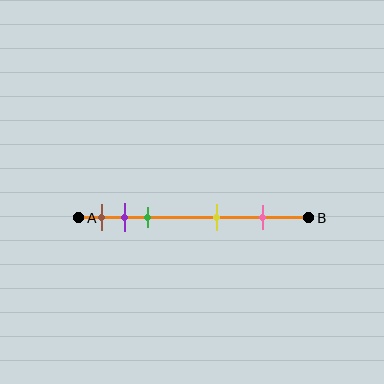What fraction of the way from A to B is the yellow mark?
The yellow mark is approximately 60% (0.6) of the way from A to B.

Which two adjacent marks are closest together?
The purple and green marks are the closest adjacent pair.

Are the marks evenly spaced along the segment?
No, the marks are not evenly spaced.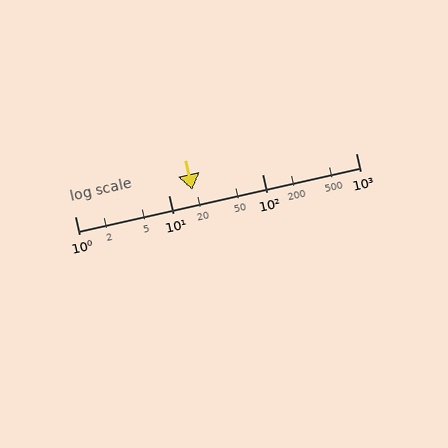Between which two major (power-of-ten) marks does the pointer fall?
The pointer is between 10 and 100.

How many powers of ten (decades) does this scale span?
The scale spans 3 decades, from 1 to 1000.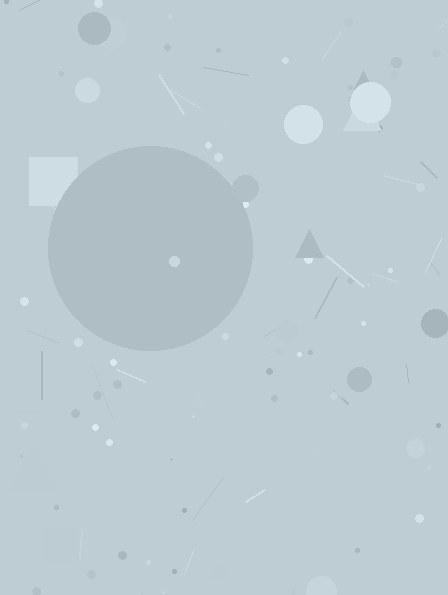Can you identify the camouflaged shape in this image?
The camouflaged shape is a circle.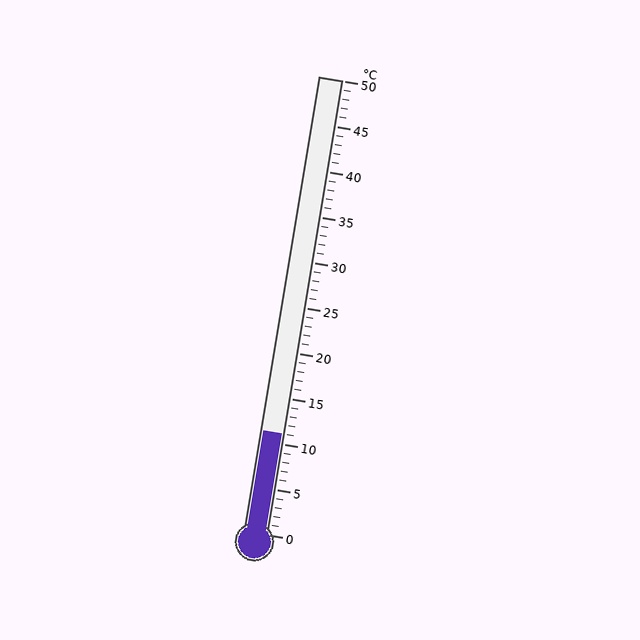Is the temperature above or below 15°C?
The temperature is below 15°C.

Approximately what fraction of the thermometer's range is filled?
The thermometer is filled to approximately 20% of its range.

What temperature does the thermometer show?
The thermometer shows approximately 11°C.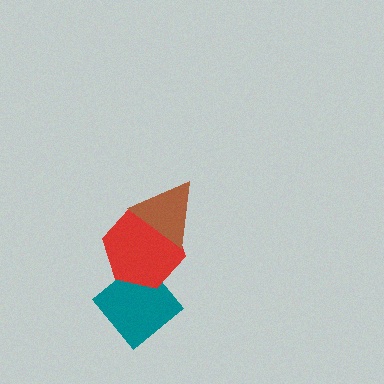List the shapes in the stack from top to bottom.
From top to bottom: the brown triangle, the red hexagon, the teal diamond.